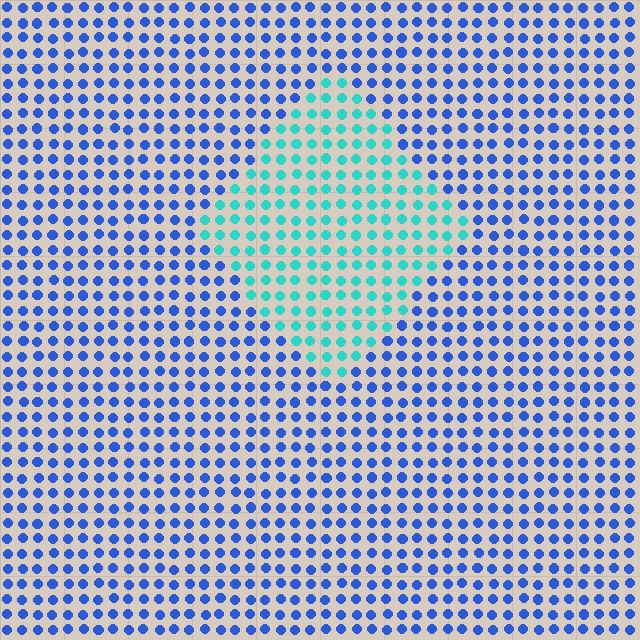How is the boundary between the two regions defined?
The boundary is defined purely by a slight shift in hue (about 49 degrees). Spacing, size, and orientation are identical on both sides.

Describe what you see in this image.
The image is filled with small blue elements in a uniform arrangement. A diamond-shaped region is visible where the elements are tinted to a slightly different hue, forming a subtle color boundary.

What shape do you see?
I see a diamond.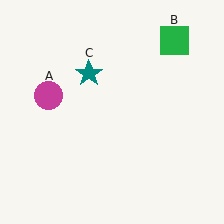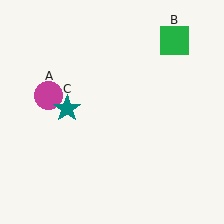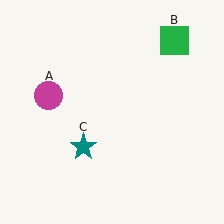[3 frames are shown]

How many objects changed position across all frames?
1 object changed position: teal star (object C).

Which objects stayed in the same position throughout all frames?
Magenta circle (object A) and green square (object B) remained stationary.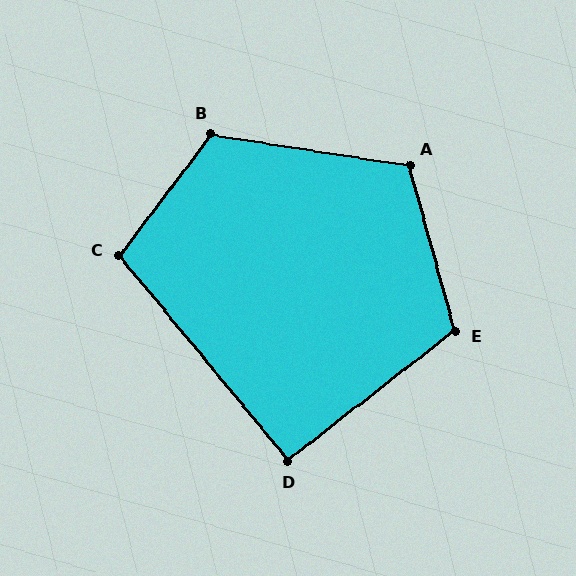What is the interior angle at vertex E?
Approximately 112 degrees (obtuse).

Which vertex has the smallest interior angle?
D, at approximately 92 degrees.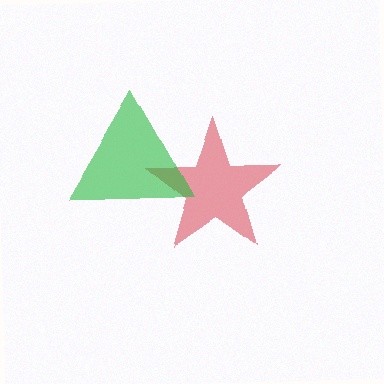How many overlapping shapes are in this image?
There are 2 overlapping shapes in the image.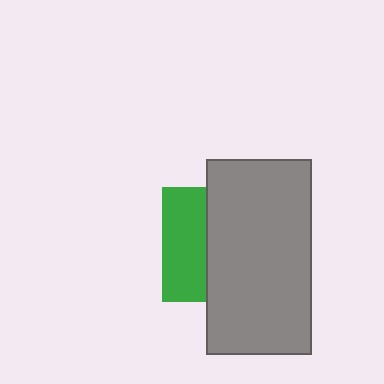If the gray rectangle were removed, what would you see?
You would see the complete green square.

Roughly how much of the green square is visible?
A small part of it is visible (roughly 39%).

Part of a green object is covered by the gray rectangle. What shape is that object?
It is a square.